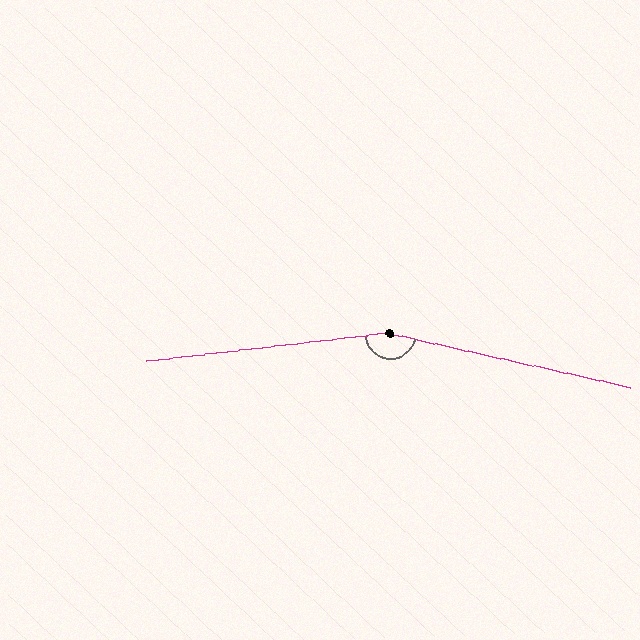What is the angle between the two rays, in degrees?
Approximately 161 degrees.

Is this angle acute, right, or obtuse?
It is obtuse.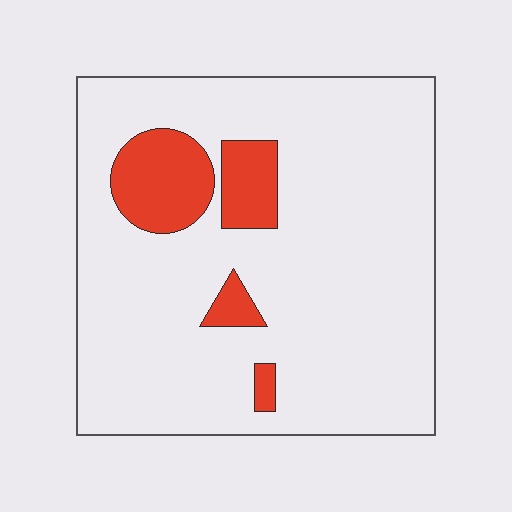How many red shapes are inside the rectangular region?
4.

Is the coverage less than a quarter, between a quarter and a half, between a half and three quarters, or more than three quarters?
Less than a quarter.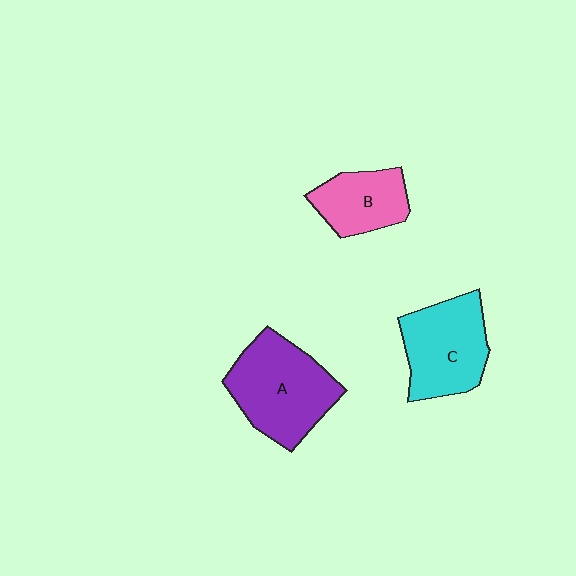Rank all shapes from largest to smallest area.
From largest to smallest: A (purple), C (cyan), B (pink).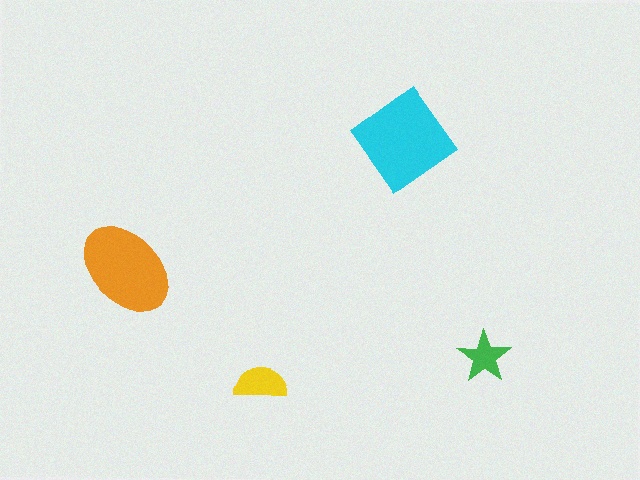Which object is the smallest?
The green star.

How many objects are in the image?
There are 4 objects in the image.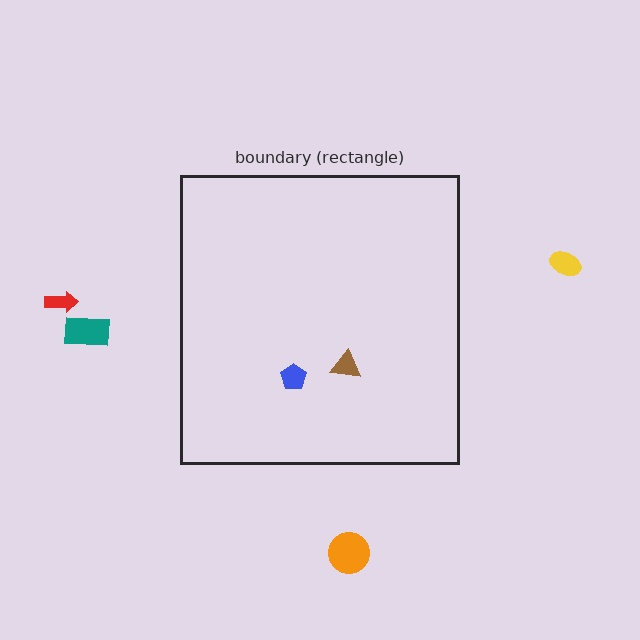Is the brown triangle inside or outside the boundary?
Inside.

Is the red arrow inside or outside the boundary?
Outside.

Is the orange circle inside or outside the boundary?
Outside.